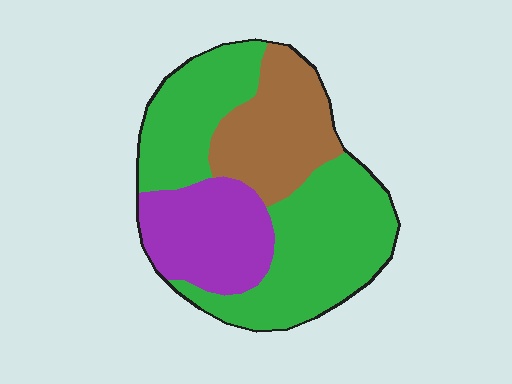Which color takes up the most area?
Green, at roughly 55%.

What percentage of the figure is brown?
Brown covers around 25% of the figure.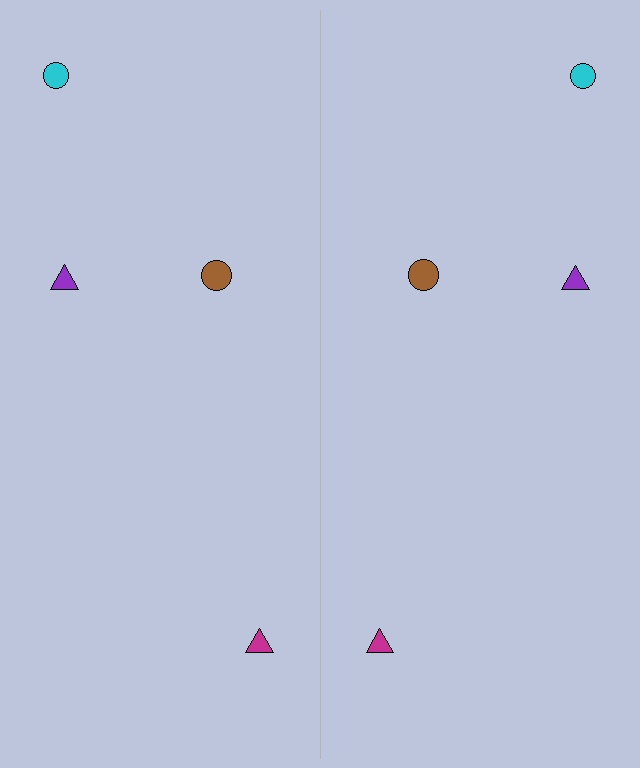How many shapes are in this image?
There are 8 shapes in this image.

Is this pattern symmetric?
Yes, this pattern has bilateral (reflection) symmetry.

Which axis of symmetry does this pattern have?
The pattern has a vertical axis of symmetry running through the center of the image.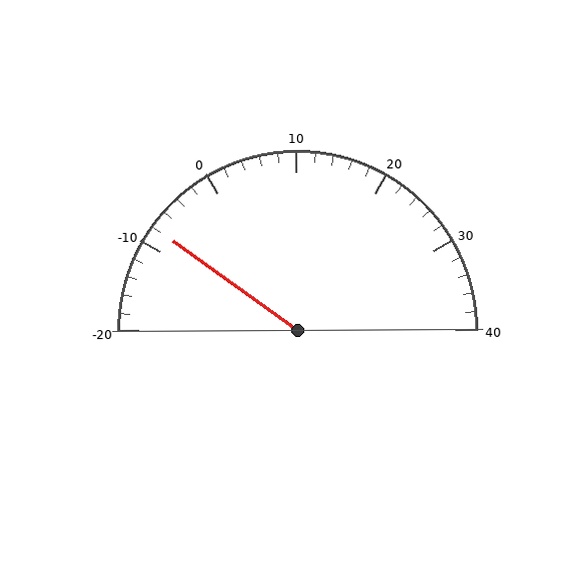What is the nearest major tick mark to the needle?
The nearest major tick mark is -10.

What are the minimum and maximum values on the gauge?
The gauge ranges from -20 to 40.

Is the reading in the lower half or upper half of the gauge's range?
The reading is in the lower half of the range (-20 to 40).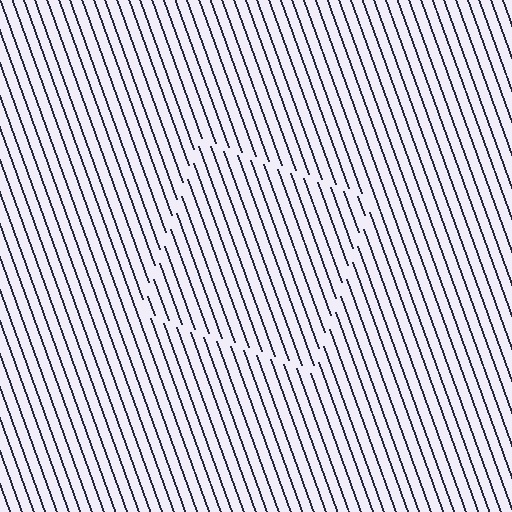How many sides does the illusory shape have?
4 sides — the line-ends trace a square.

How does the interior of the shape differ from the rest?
The interior of the shape contains the same grating, shifted by half a period — the contour is defined by the phase discontinuity where line-ends from the inner and outer gratings abut.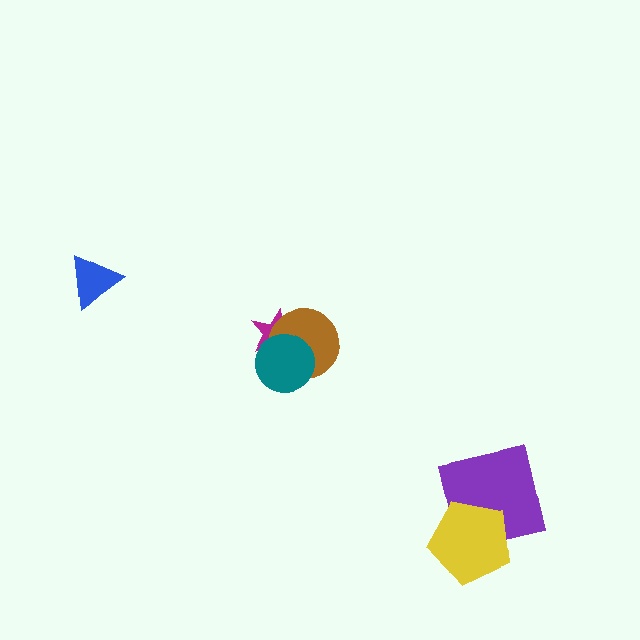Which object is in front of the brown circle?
The teal circle is in front of the brown circle.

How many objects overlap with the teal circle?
2 objects overlap with the teal circle.